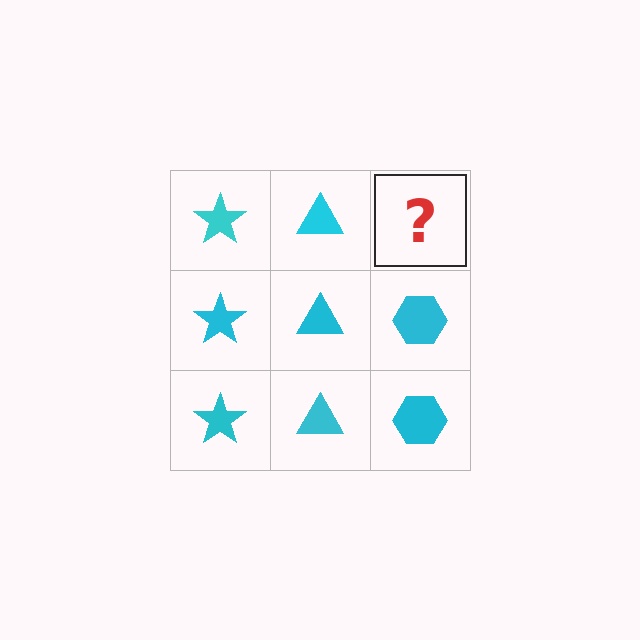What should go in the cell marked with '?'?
The missing cell should contain a cyan hexagon.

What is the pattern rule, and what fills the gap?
The rule is that each column has a consistent shape. The gap should be filled with a cyan hexagon.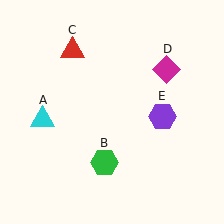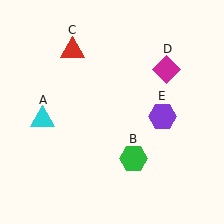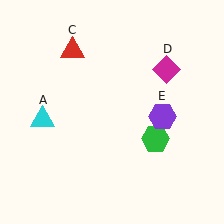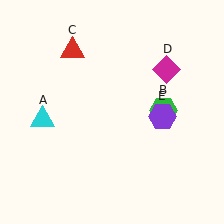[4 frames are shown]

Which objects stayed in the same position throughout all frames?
Cyan triangle (object A) and red triangle (object C) and magenta diamond (object D) and purple hexagon (object E) remained stationary.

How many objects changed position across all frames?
1 object changed position: green hexagon (object B).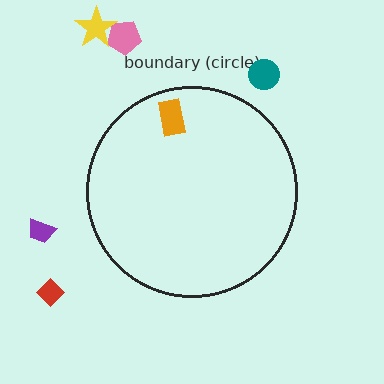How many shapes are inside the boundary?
1 inside, 5 outside.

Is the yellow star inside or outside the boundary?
Outside.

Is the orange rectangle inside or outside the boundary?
Inside.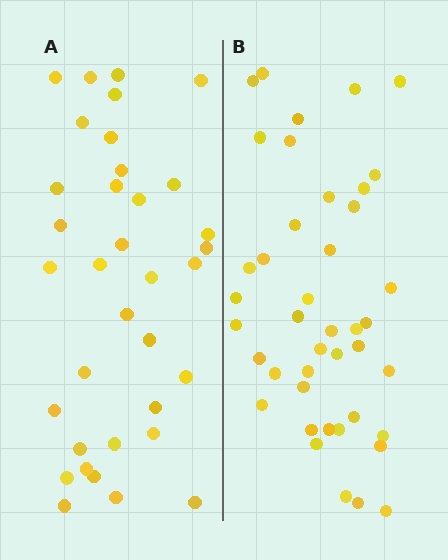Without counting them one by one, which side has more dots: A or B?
Region B (the right region) has more dots.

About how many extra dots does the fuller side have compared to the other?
Region B has roughly 8 or so more dots than region A.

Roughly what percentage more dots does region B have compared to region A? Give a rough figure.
About 20% more.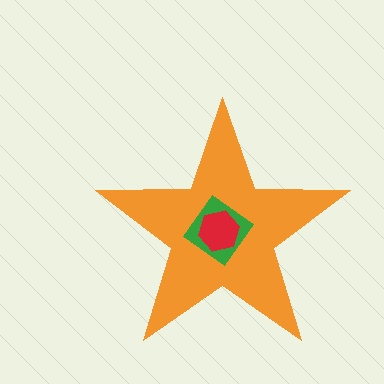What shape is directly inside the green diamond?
The red hexagon.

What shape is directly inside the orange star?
The green diamond.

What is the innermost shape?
The red hexagon.